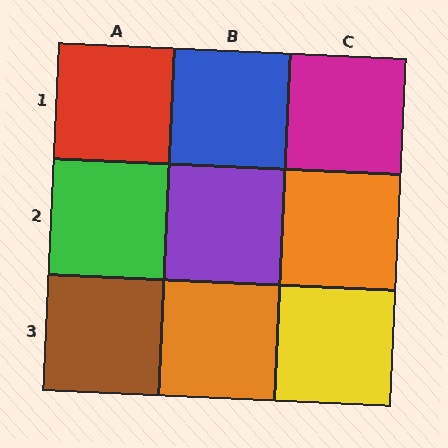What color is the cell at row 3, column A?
Brown.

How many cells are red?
1 cell is red.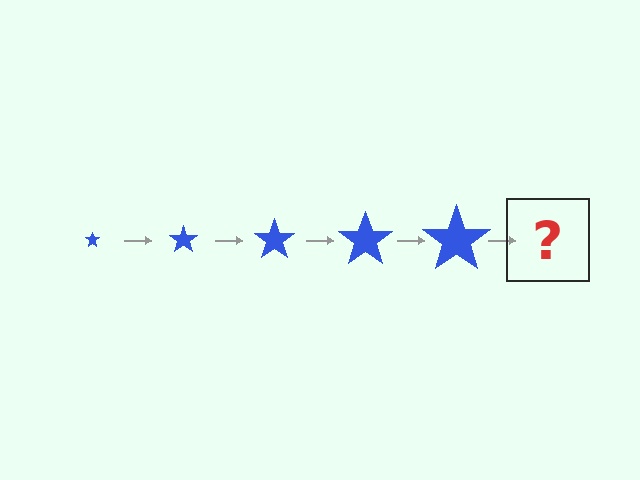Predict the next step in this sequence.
The next step is a blue star, larger than the previous one.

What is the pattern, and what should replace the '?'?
The pattern is that the star gets progressively larger each step. The '?' should be a blue star, larger than the previous one.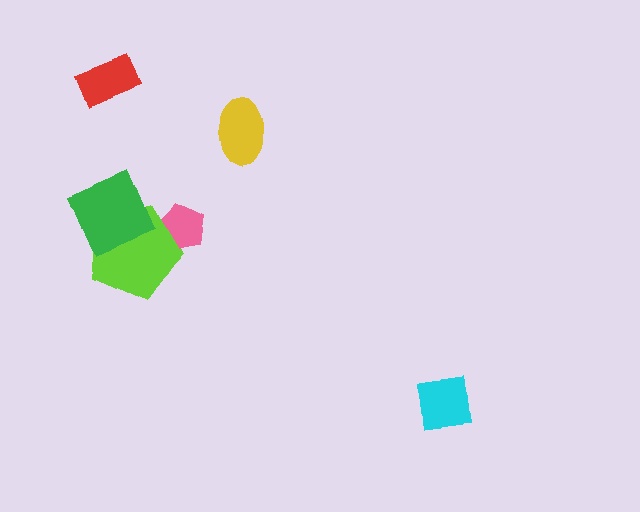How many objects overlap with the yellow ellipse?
0 objects overlap with the yellow ellipse.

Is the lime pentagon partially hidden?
Yes, it is partially covered by another shape.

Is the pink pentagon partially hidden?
Yes, it is partially covered by another shape.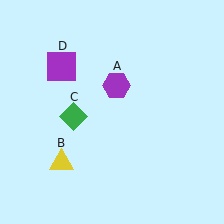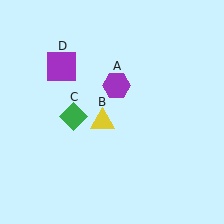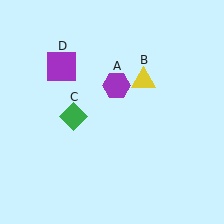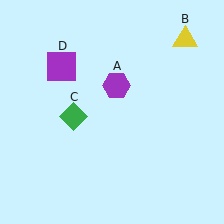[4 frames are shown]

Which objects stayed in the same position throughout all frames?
Purple hexagon (object A) and green diamond (object C) and purple square (object D) remained stationary.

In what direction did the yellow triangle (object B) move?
The yellow triangle (object B) moved up and to the right.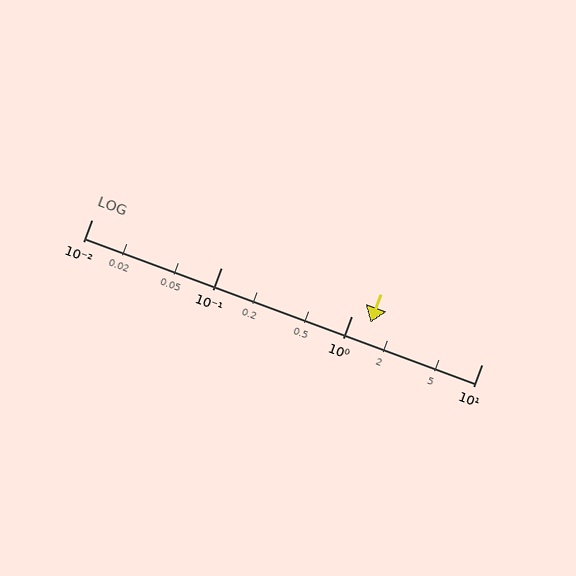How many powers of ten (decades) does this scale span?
The scale spans 3 decades, from 0.01 to 10.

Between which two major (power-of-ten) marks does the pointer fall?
The pointer is between 1 and 10.